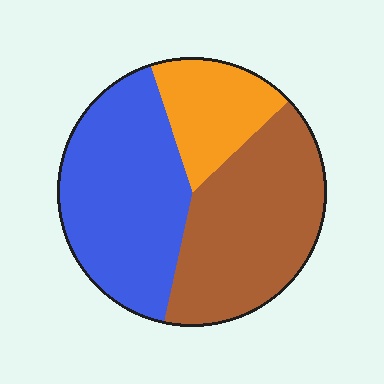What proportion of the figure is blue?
Blue covers about 40% of the figure.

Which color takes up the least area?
Orange, at roughly 20%.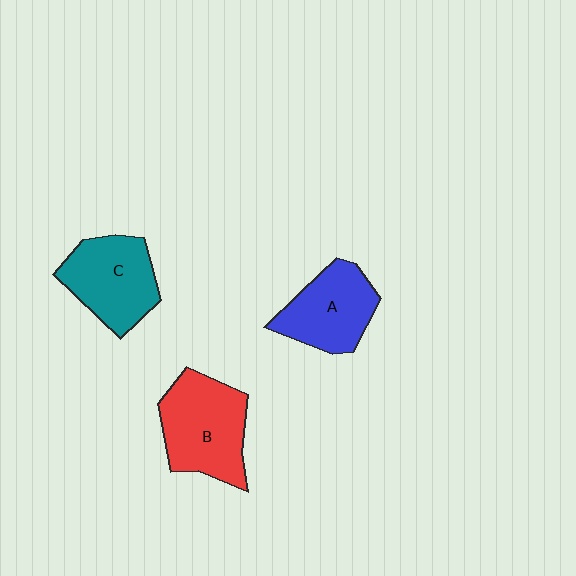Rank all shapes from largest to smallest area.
From largest to smallest: B (red), C (teal), A (blue).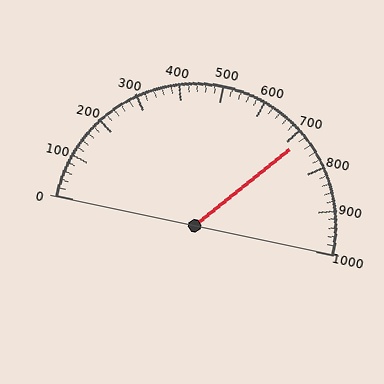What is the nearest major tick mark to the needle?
The nearest major tick mark is 700.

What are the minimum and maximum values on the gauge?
The gauge ranges from 0 to 1000.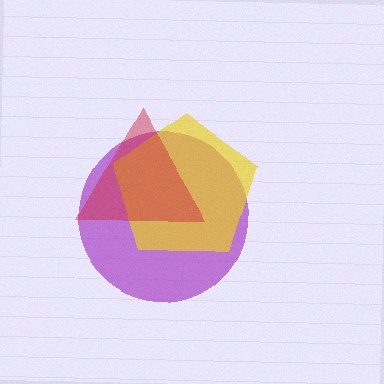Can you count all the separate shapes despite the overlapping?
Yes, there are 3 separate shapes.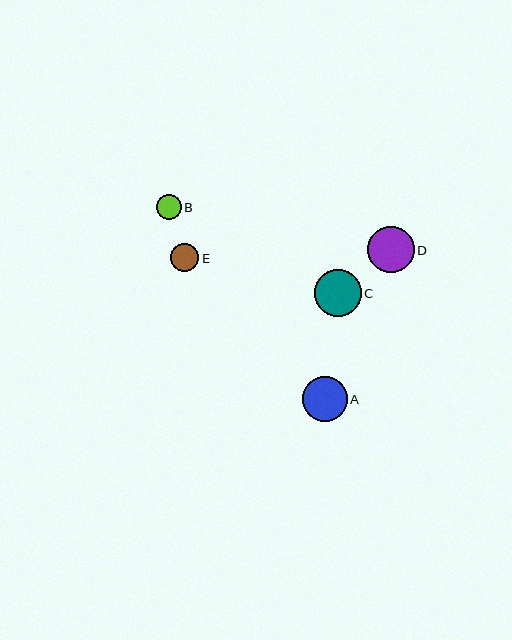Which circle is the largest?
Circle C is the largest with a size of approximately 47 pixels.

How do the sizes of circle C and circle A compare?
Circle C and circle A are approximately the same size.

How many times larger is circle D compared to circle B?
Circle D is approximately 1.9 times the size of circle B.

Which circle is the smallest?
Circle B is the smallest with a size of approximately 25 pixels.